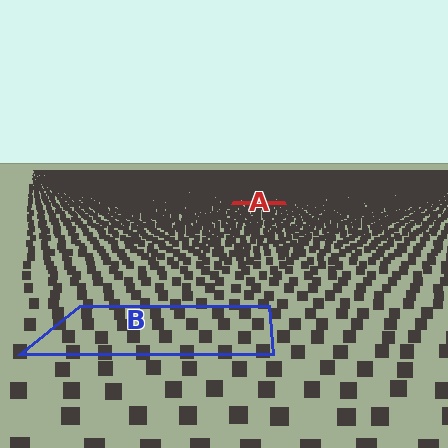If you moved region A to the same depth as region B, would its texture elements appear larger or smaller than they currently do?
They would appear larger. At a closer depth, the same texture elements are projected at a bigger on-screen size.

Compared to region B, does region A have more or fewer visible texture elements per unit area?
Region A has more texture elements per unit area — they are packed more densely because it is farther away.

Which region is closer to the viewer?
Region B is closer. The texture elements there are larger and more spread out.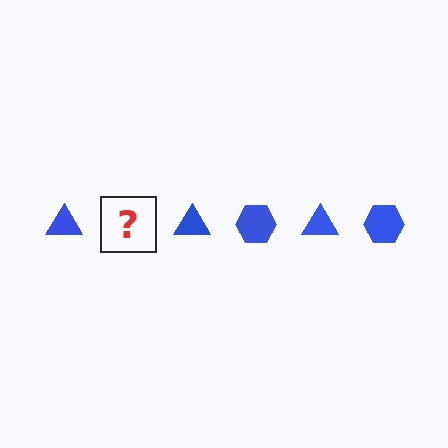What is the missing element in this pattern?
The missing element is a blue hexagon.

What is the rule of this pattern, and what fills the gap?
The rule is that the pattern cycles through triangle, hexagon shapes in blue. The gap should be filled with a blue hexagon.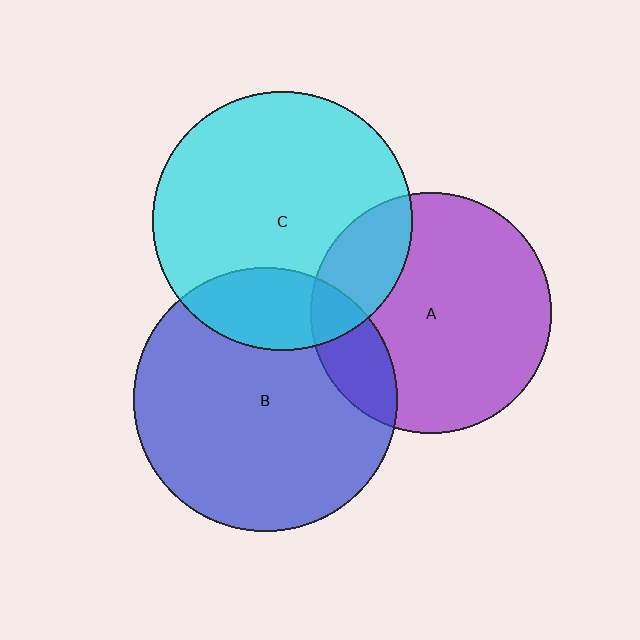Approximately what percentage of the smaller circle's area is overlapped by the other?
Approximately 20%.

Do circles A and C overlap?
Yes.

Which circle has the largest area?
Circle B (blue).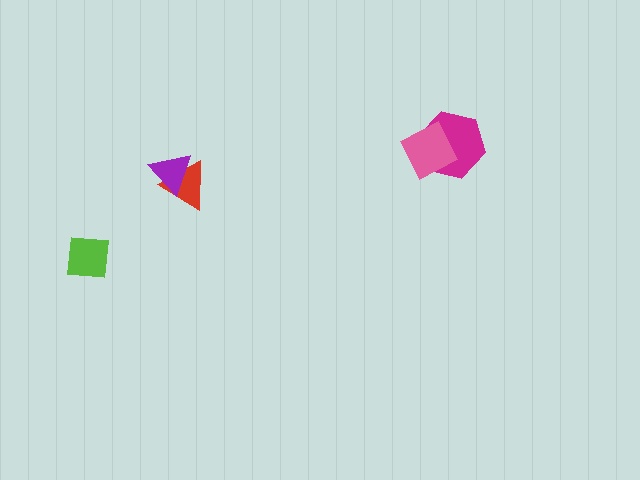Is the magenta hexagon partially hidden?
Yes, it is partially covered by another shape.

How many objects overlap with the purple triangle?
1 object overlaps with the purple triangle.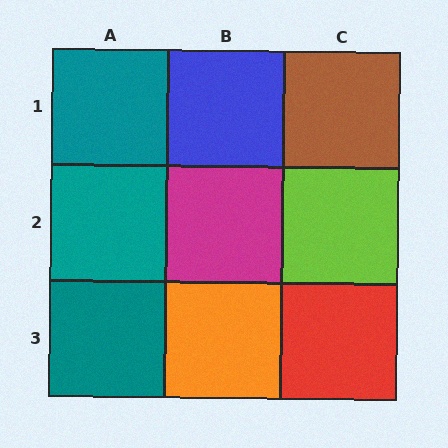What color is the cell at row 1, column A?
Teal.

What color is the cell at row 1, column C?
Brown.